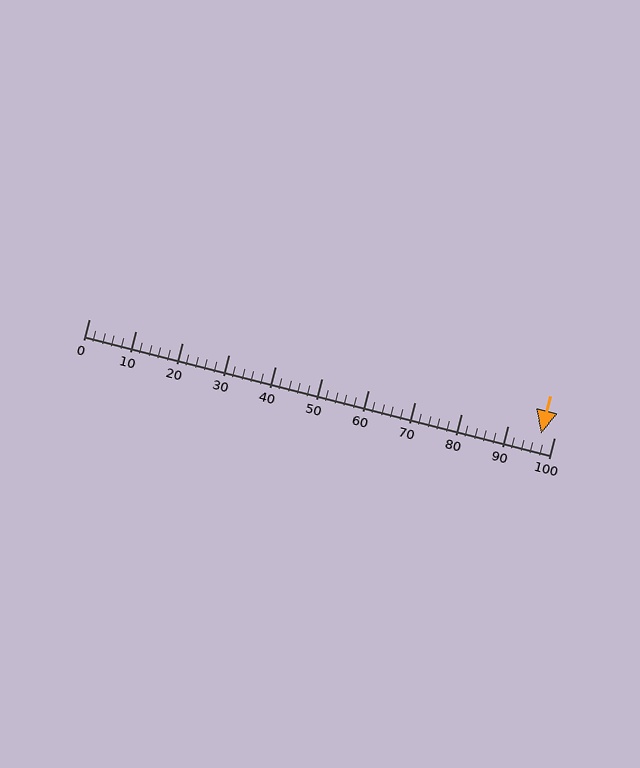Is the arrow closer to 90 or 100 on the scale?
The arrow is closer to 100.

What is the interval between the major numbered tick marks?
The major tick marks are spaced 10 units apart.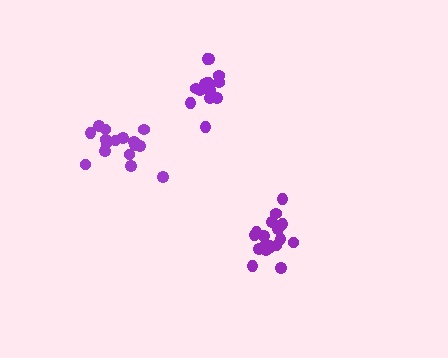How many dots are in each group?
Group 1: 15 dots, Group 2: 16 dots, Group 3: 20 dots (51 total).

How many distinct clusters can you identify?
There are 3 distinct clusters.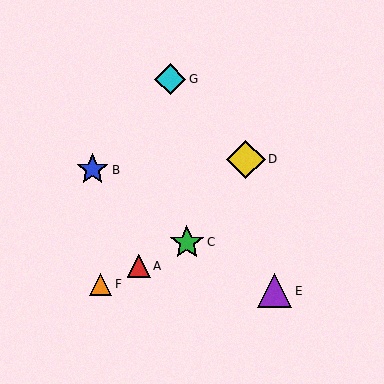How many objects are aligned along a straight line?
3 objects (A, C, F) are aligned along a straight line.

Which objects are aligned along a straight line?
Objects A, C, F are aligned along a straight line.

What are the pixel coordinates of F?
Object F is at (101, 284).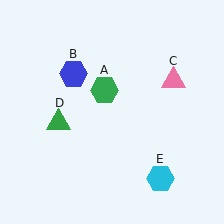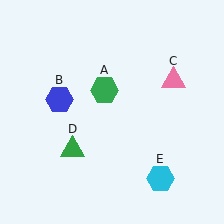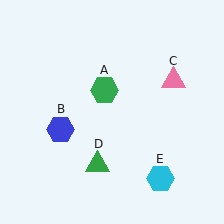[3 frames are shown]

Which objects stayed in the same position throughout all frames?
Green hexagon (object A) and pink triangle (object C) and cyan hexagon (object E) remained stationary.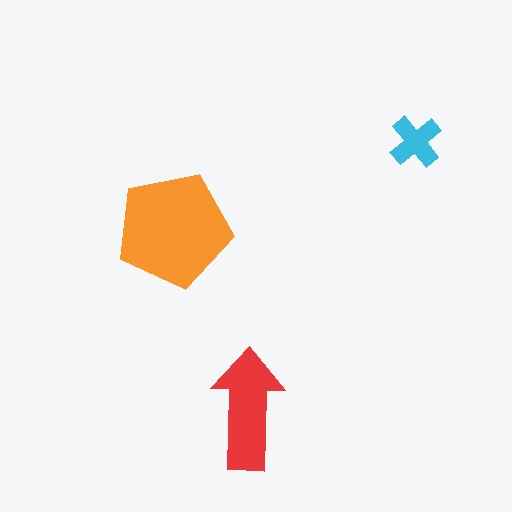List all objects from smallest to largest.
The cyan cross, the red arrow, the orange pentagon.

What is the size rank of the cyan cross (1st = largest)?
3rd.